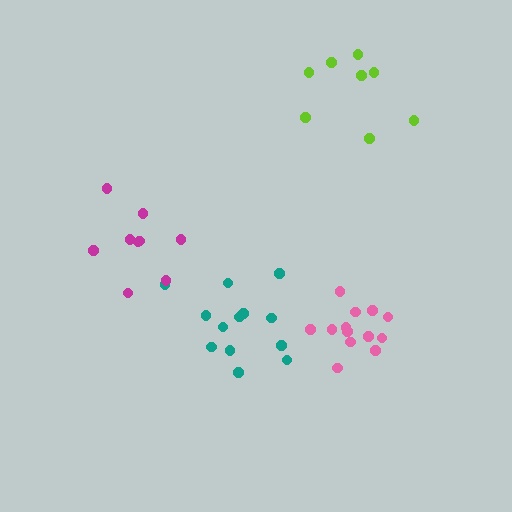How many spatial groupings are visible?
There are 4 spatial groupings.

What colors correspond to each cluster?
The clusters are colored: pink, lime, teal, magenta.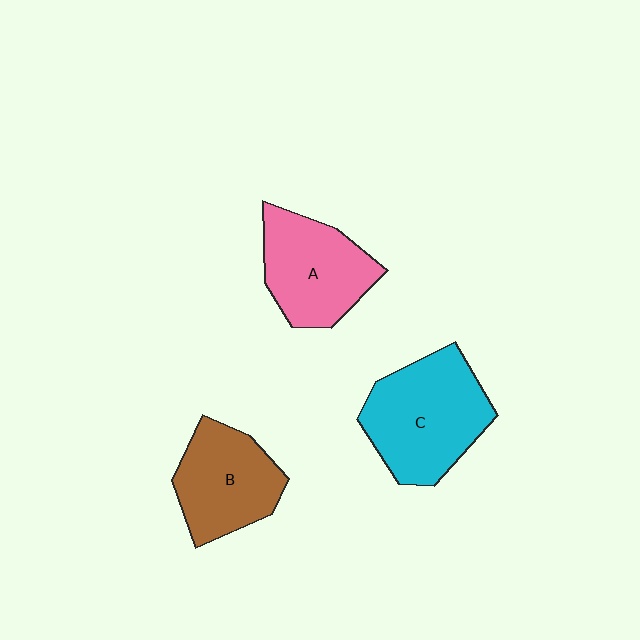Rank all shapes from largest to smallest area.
From largest to smallest: C (cyan), A (pink), B (brown).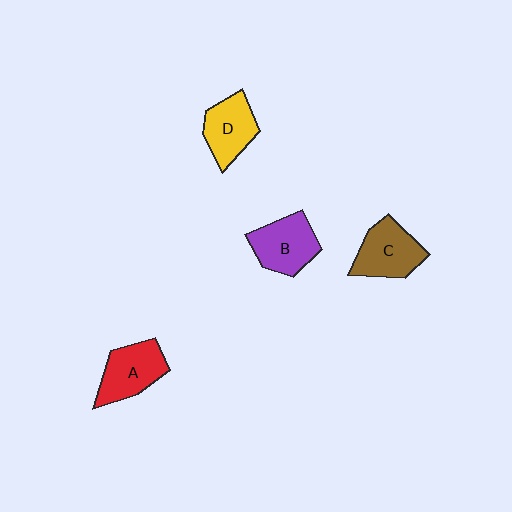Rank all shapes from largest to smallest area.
From largest to smallest: B (purple), C (brown), A (red), D (yellow).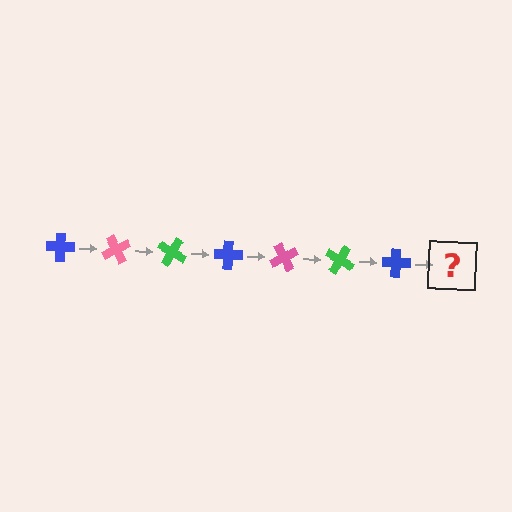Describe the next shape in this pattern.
It should be a pink cross, rotated 420 degrees from the start.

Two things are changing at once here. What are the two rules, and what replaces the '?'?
The two rules are that it rotates 60 degrees each step and the color cycles through blue, pink, and green. The '?' should be a pink cross, rotated 420 degrees from the start.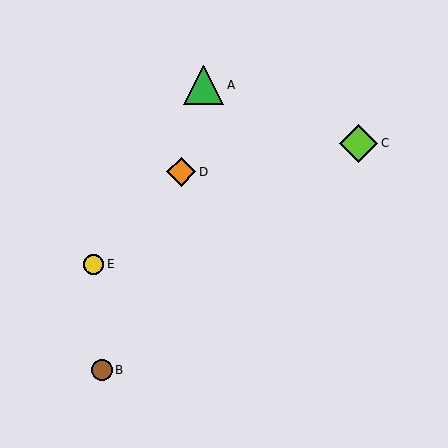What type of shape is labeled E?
Shape E is a yellow circle.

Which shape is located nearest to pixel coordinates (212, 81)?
The green triangle (labeled A) at (204, 85) is nearest to that location.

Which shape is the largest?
The green triangle (labeled A) is the largest.